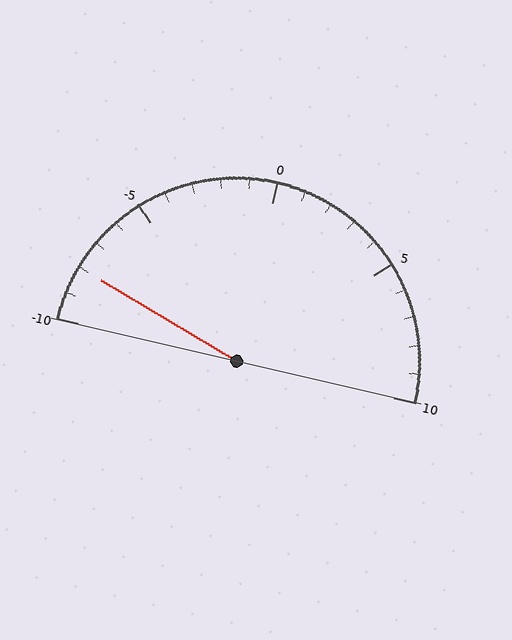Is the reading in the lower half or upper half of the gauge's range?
The reading is in the lower half of the range (-10 to 10).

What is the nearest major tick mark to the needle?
The nearest major tick mark is -10.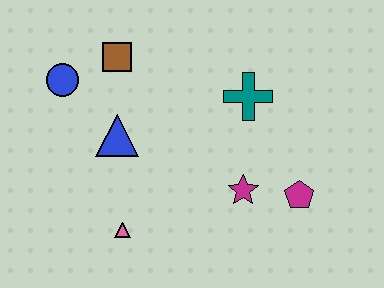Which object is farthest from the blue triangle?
The magenta pentagon is farthest from the blue triangle.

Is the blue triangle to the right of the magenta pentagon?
No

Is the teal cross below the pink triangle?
No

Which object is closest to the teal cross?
The magenta star is closest to the teal cross.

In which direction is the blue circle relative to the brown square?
The blue circle is to the left of the brown square.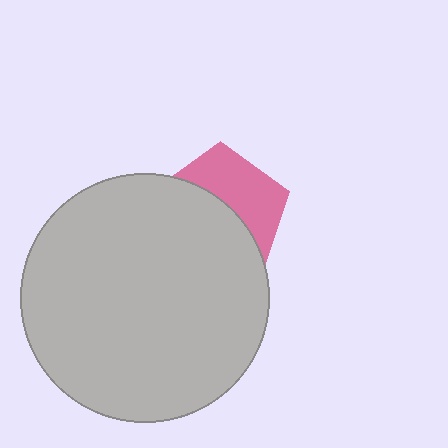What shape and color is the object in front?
The object in front is a light gray circle.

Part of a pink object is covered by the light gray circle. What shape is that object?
It is a pentagon.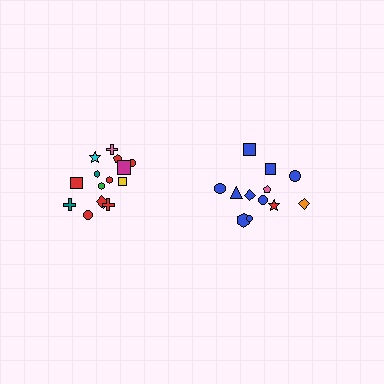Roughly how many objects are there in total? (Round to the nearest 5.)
Roughly 25 objects in total.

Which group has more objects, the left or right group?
The left group.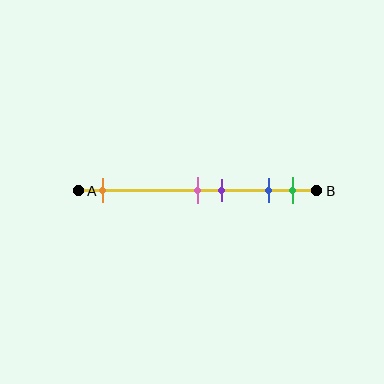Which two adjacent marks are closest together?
The pink and purple marks are the closest adjacent pair.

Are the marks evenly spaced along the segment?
No, the marks are not evenly spaced.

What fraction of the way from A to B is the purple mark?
The purple mark is approximately 60% (0.6) of the way from A to B.